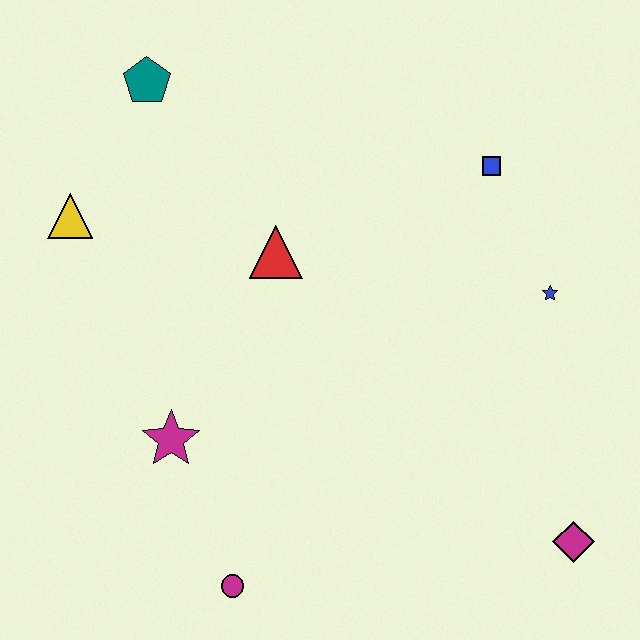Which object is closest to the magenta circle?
The magenta star is closest to the magenta circle.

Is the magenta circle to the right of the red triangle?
No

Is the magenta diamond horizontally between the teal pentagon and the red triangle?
No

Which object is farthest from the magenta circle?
The teal pentagon is farthest from the magenta circle.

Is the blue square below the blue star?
No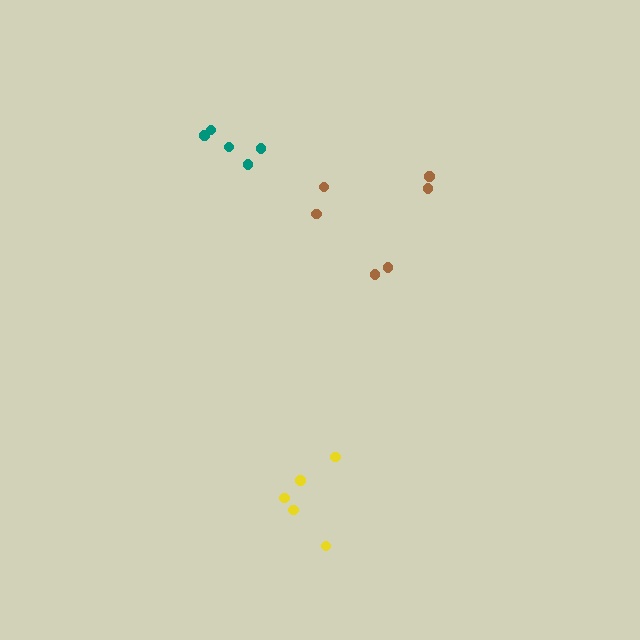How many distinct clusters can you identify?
There are 3 distinct clusters.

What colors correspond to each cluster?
The clusters are colored: teal, yellow, brown.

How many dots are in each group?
Group 1: 5 dots, Group 2: 5 dots, Group 3: 6 dots (16 total).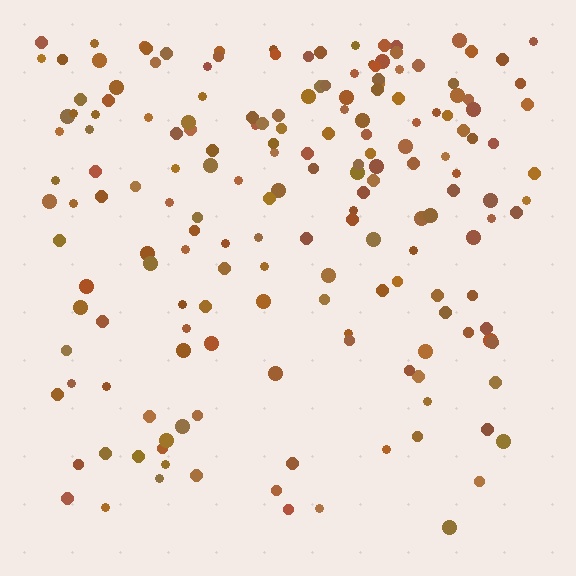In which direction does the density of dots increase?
From bottom to top, with the top side densest.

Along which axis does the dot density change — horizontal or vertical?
Vertical.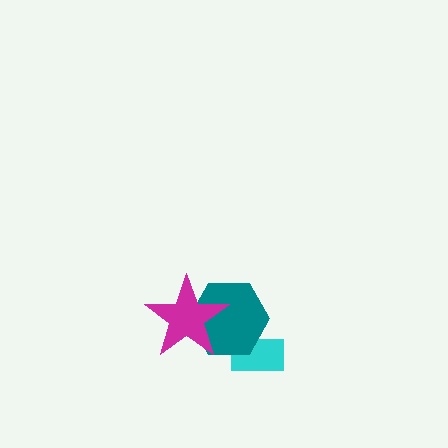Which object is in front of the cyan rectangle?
The teal hexagon is in front of the cyan rectangle.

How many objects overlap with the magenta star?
1 object overlaps with the magenta star.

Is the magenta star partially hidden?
No, no other shape covers it.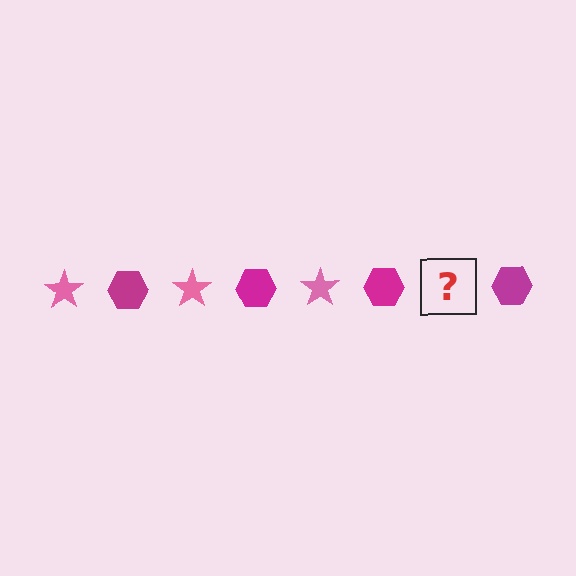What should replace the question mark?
The question mark should be replaced with a pink star.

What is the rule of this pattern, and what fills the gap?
The rule is that the pattern alternates between pink star and magenta hexagon. The gap should be filled with a pink star.